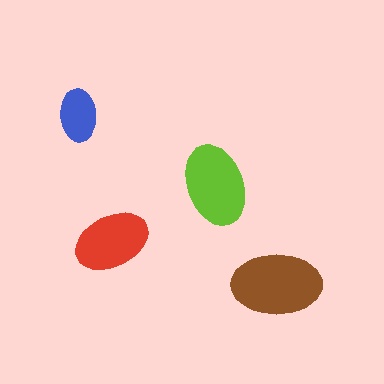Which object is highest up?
The blue ellipse is topmost.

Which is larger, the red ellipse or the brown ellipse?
The brown one.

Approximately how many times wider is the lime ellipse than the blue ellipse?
About 1.5 times wider.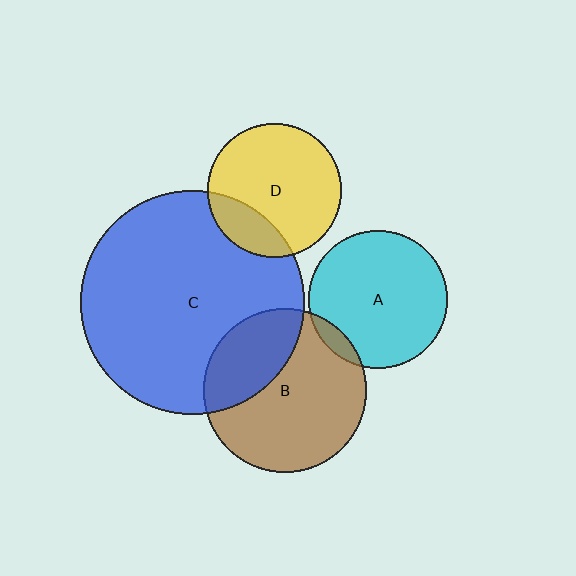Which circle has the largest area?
Circle C (blue).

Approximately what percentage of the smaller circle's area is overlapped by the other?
Approximately 30%.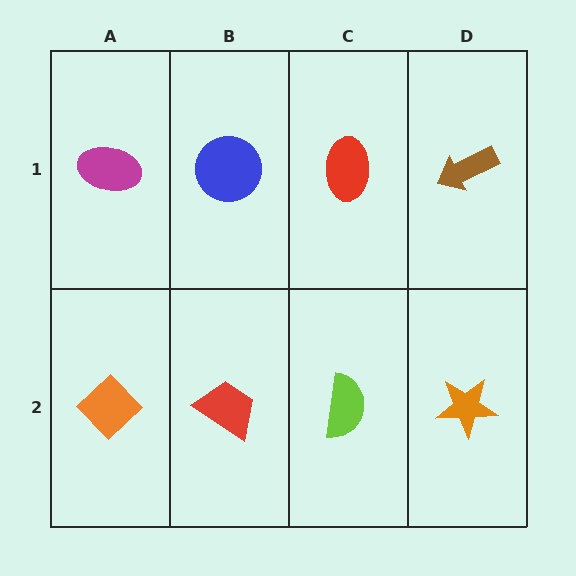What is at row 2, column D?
An orange star.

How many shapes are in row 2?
4 shapes.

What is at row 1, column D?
A brown arrow.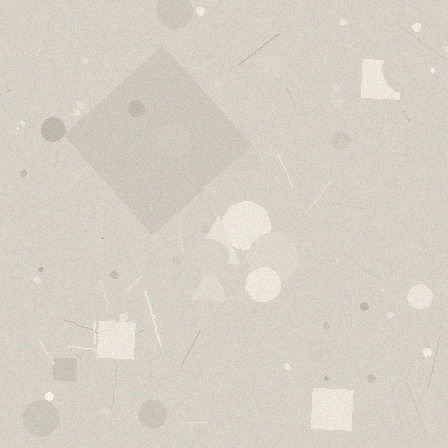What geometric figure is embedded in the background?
A diamond is embedded in the background.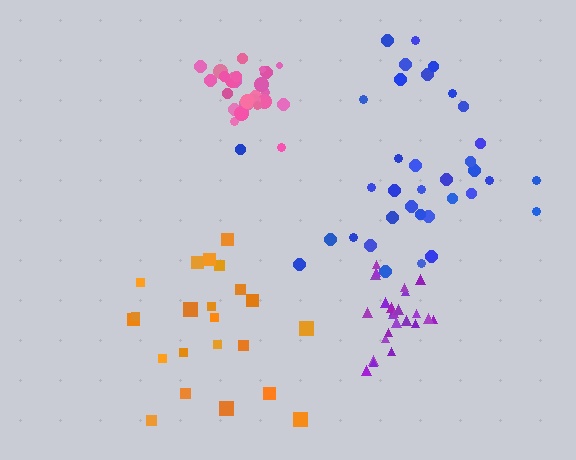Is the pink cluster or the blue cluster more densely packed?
Pink.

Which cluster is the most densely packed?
Pink.